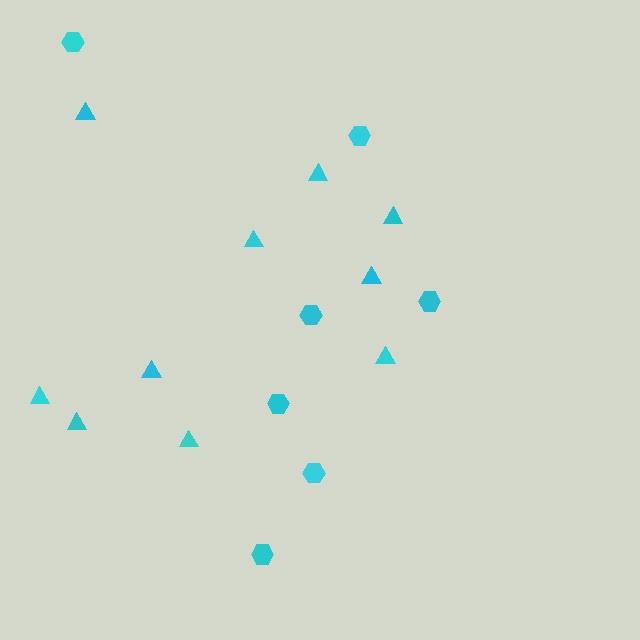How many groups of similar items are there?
There are 2 groups: one group of triangles (10) and one group of hexagons (7).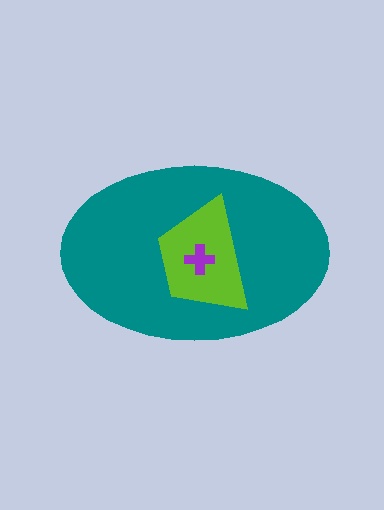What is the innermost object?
The purple cross.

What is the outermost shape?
The teal ellipse.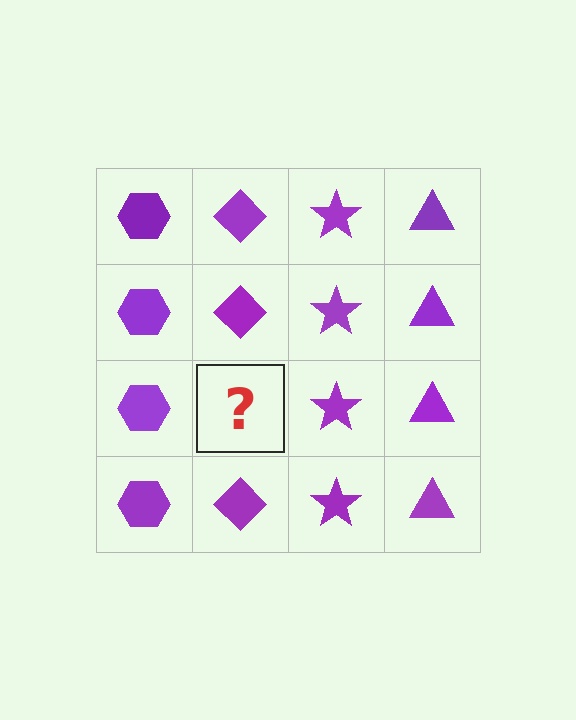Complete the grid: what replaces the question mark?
The question mark should be replaced with a purple diamond.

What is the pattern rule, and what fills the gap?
The rule is that each column has a consistent shape. The gap should be filled with a purple diamond.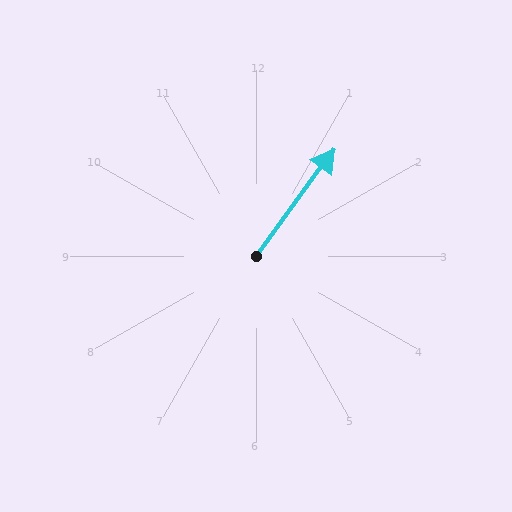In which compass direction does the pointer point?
Northeast.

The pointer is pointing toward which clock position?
Roughly 1 o'clock.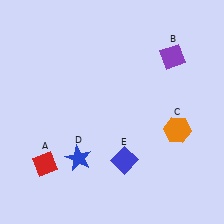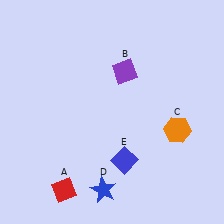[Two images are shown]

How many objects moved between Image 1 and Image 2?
3 objects moved between the two images.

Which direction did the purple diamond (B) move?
The purple diamond (B) moved left.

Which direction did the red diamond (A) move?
The red diamond (A) moved down.